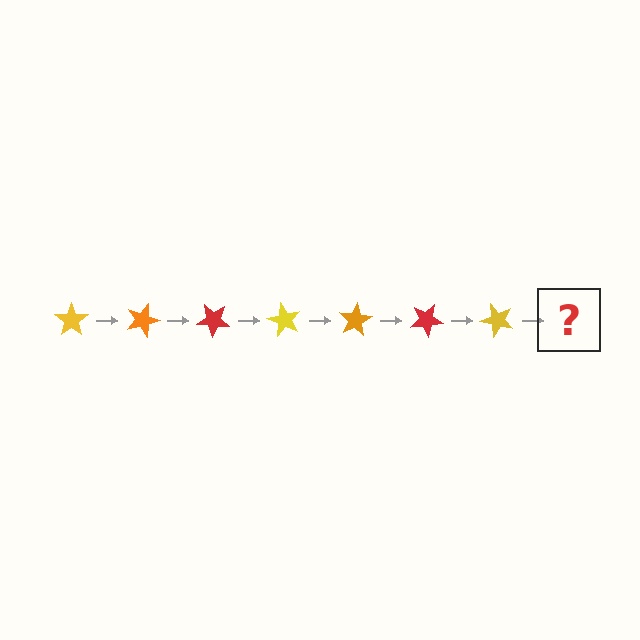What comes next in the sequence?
The next element should be an orange star, rotated 140 degrees from the start.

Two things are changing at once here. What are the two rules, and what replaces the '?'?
The two rules are that it rotates 20 degrees each step and the color cycles through yellow, orange, and red. The '?' should be an orange star, rotated 140 degrees from the start.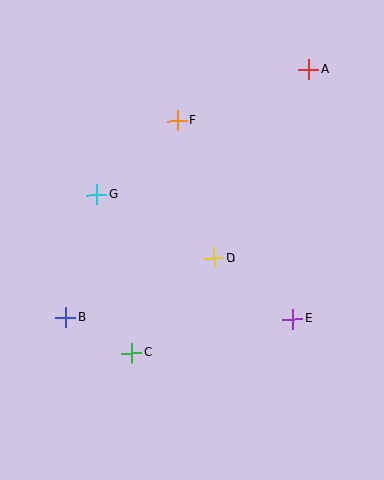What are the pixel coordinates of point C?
Point C is at (132, 353).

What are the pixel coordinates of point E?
Point E is at (293, 319).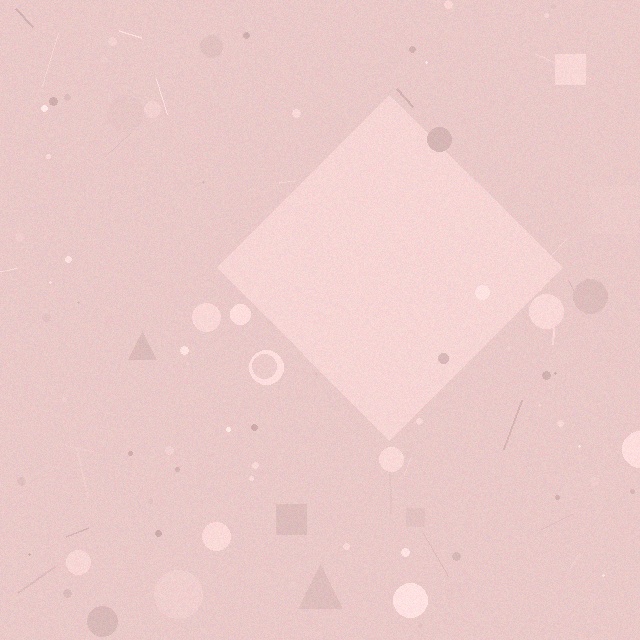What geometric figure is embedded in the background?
A diamond is embedded in the background.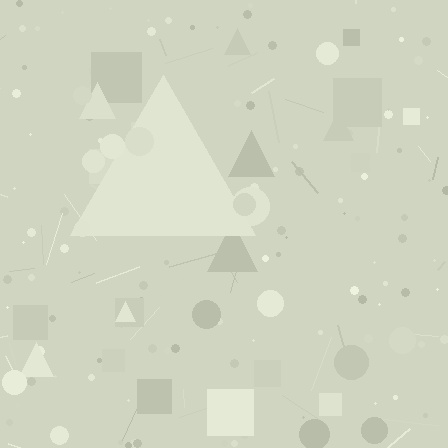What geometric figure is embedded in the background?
A triangle is embedded in the background.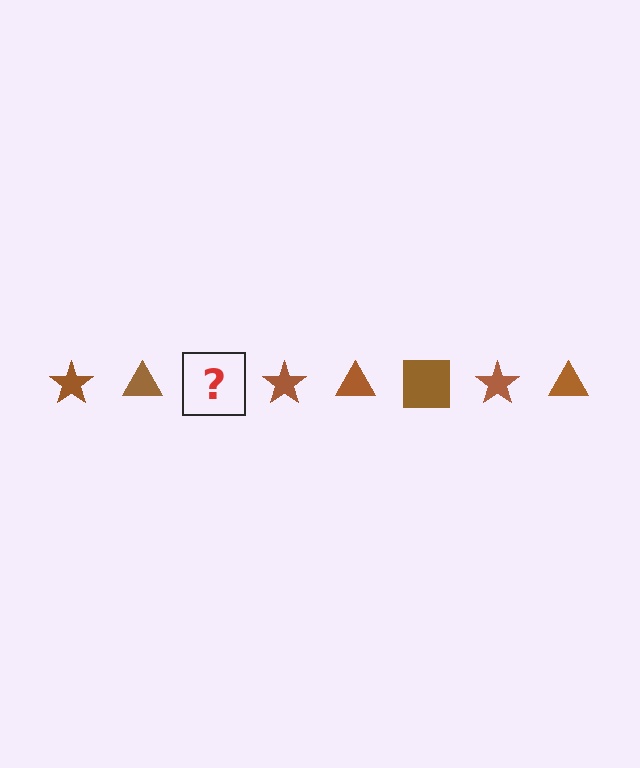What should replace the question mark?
The question mark should be replaced with a brown square.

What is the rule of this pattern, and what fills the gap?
The rule is that the pattern cycles through star, triangle, square shapes in brown. The gap should be filled with a brown square.